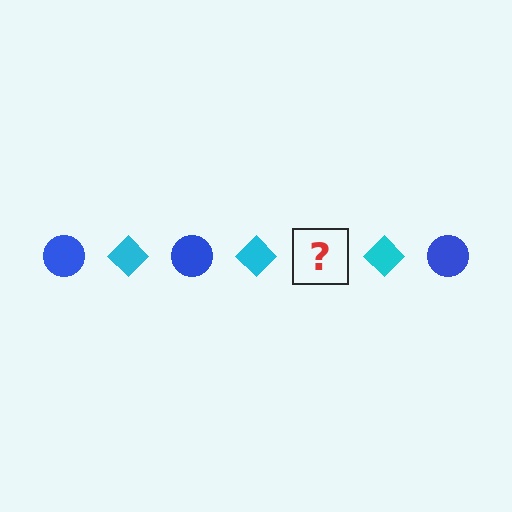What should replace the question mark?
The question mark should be replaced with a blue circle.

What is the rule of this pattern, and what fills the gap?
The rule is that the pattern alternates between blue circle and cyan diamond. The gap should be filled with a blue circle.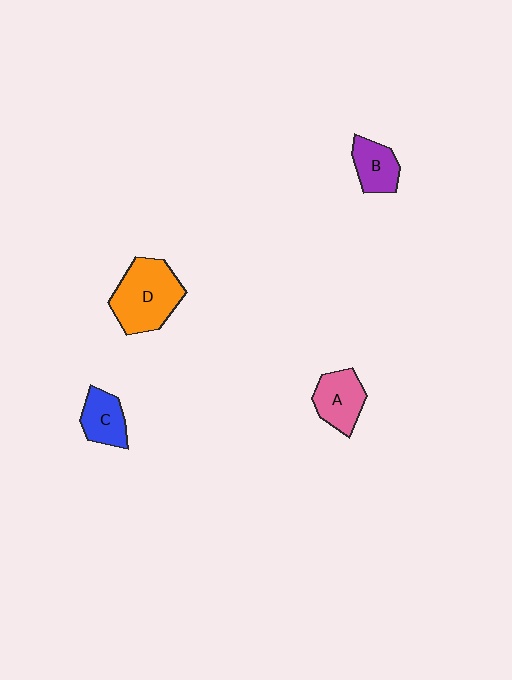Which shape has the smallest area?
Shape B (purple).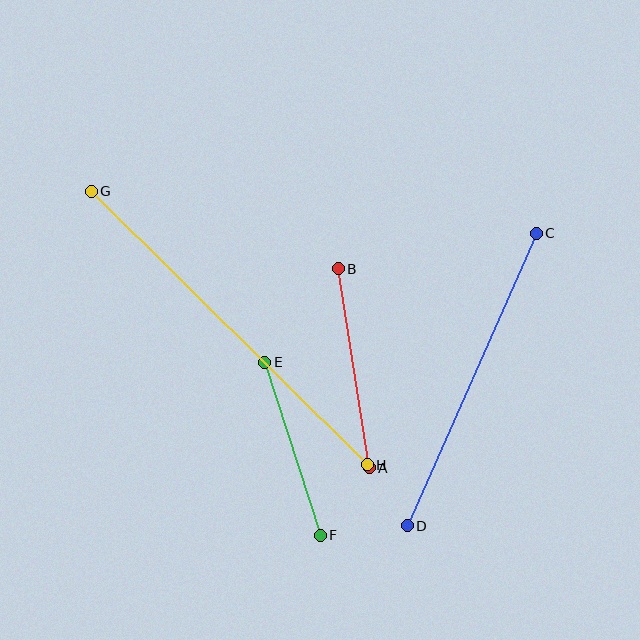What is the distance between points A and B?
The distance is approximately 201 pixels.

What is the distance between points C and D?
The distance is approximately 320 pixels.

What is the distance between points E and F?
The distance is approximately 182 pixels.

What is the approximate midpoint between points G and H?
The midpoint is at approximately (229, 328) pixels.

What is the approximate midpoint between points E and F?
The midpoint is at approximately (292, 449) pixels.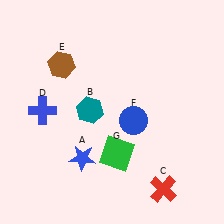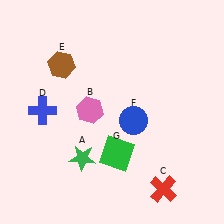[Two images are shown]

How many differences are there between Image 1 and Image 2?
There are 2 differences between the two images.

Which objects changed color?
A changed from blue to green. B changed from teal to pink.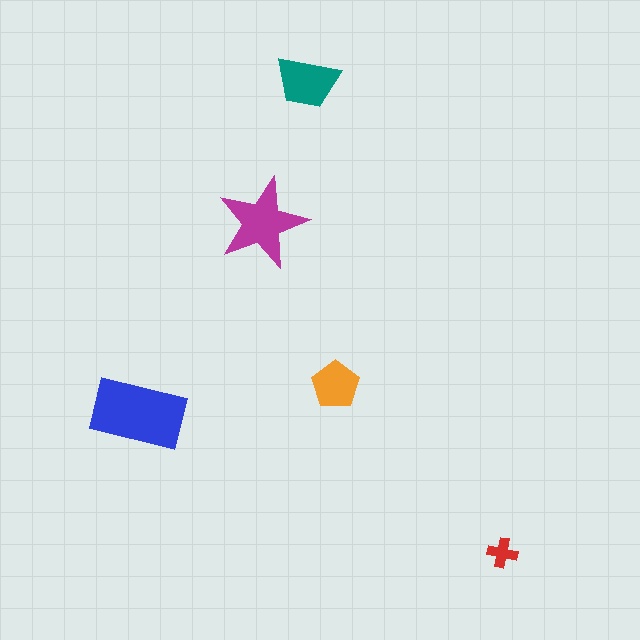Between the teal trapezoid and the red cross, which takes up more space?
The teal trapezoid.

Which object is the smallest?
The red cross.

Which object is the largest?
The blue rectangle.